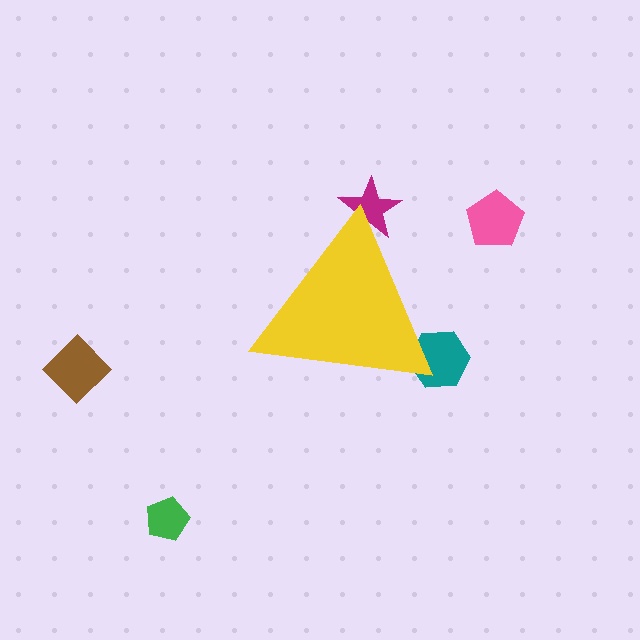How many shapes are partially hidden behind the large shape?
2 shapes are partially hidden.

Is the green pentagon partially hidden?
No, the green pentagon is fully visible.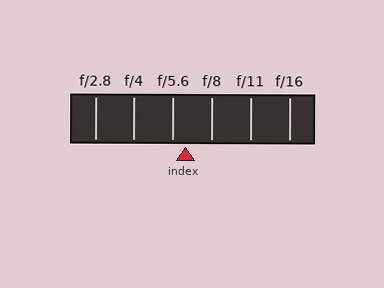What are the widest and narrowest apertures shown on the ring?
The widest aperture shown is f/2.8 and the narrowest is f/16.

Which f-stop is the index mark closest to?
The index mark is closest to f/5.6.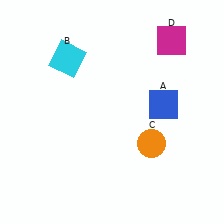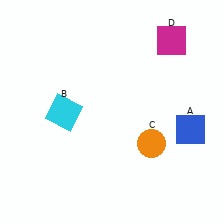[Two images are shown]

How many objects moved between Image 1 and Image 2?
2 objects moved between the two images.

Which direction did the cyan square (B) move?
The cyan square (B) moved down.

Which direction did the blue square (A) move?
The blue square (A) moved right.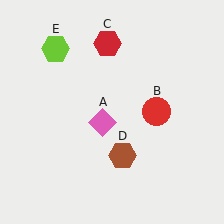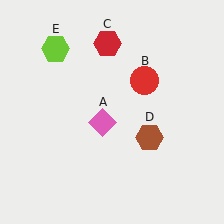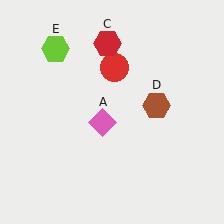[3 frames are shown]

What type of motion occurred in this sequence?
The red circle (object B), brown hexagon (object D) rotated counterclockwise around the center of the scene.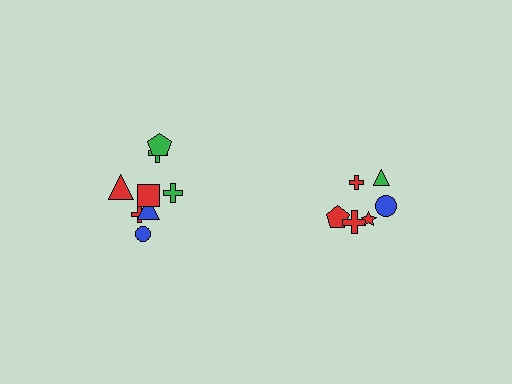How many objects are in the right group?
There are 6 objects.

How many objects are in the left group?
There are 8 objects.